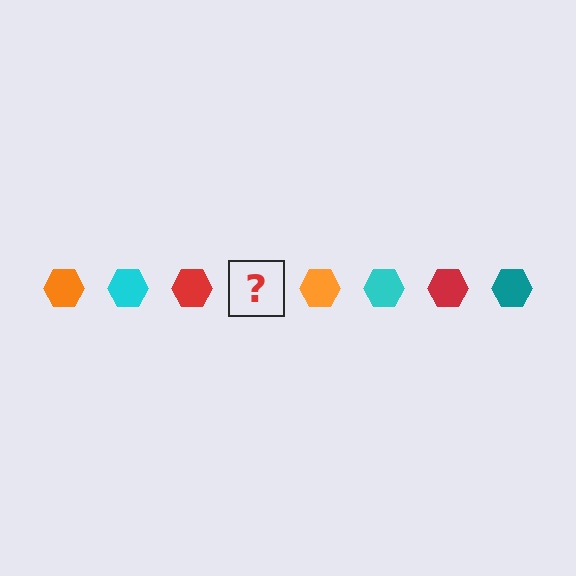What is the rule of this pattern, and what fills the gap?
The rule is that the pattern cycles through orange, cyan, red, teal hexagons. The gap should be filled with a teal hexagon.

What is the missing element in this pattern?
The missing element is a teal hexagon.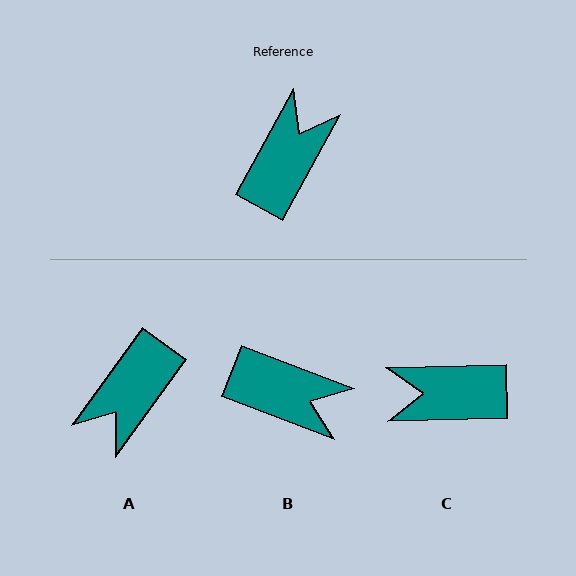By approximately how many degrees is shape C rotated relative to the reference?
Approximately 120 degrees counter-clockwise.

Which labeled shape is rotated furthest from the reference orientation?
A, about 173 degrees away.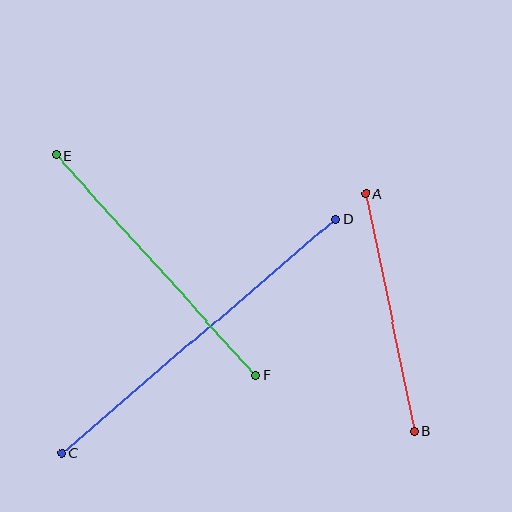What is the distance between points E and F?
The distance is approximately 297 pixels.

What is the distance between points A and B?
The distance is approximately 243 pixels.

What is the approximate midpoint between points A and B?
The midpoint is at approximately (390, 313) pixels.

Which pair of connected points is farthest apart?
Points C and D are farthest apart.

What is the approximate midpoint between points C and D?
The midpoint is at approximately (199, 336) pixels.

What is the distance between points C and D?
The distance is approximately 360 pixels.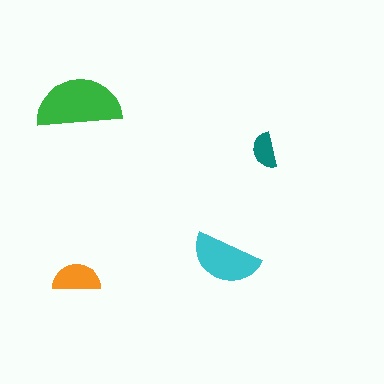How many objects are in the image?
There are 4 objects in the image.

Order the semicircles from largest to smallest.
the green one, the cyan one, the orange one, the teal one.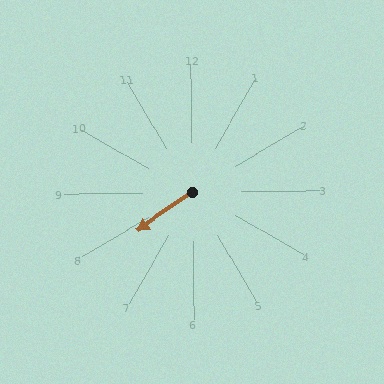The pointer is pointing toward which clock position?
Roughly 8 o'clock.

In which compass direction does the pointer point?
Southwest.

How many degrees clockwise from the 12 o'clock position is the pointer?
Approximately 236 degrees.